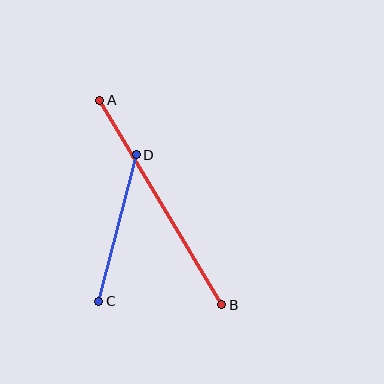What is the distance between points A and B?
The distance is approximately 238 pixels.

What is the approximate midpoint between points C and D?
The midpoint is at approximately (118, 228) pixels.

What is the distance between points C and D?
The distance is approximately 151 pixels.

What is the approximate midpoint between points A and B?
The midpoint is at approximately (161, 203) pixels.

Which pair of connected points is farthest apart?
Points A and B are farthest apart.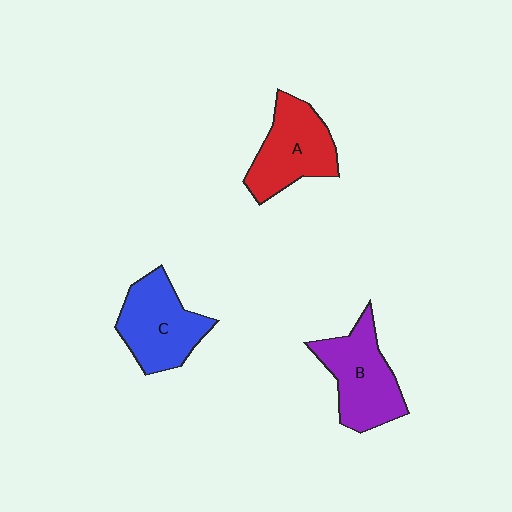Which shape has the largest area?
Shape B (purple).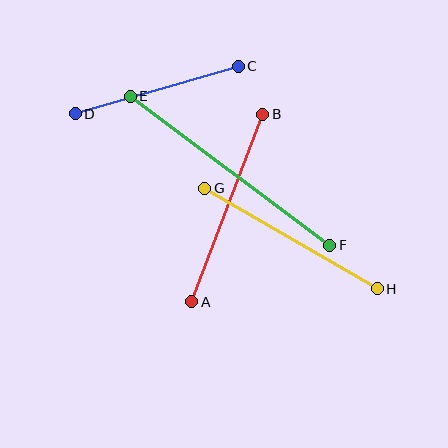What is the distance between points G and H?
The distance is approximately 200 pixels.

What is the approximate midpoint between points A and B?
The midpoint is at approximately (227, 208) pixels.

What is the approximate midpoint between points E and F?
The midpoint is at approximately (230, 171) pixels.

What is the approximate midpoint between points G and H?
The midpoint is at approximately (291, 239) pixels.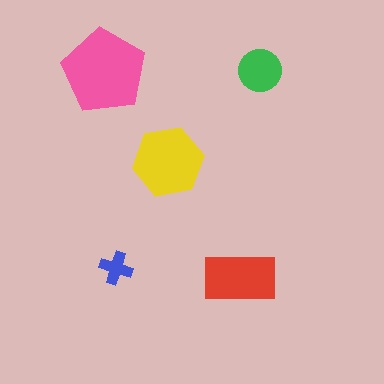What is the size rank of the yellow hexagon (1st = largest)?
2nd.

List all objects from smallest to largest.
The blue cross, the green circle, the red rectangle, the yellow hexagon, the pink pentagon.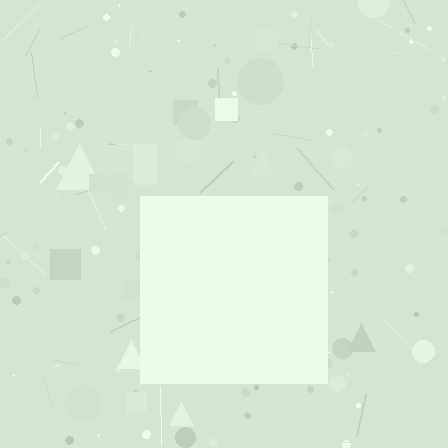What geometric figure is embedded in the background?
A square is embedded in the background.